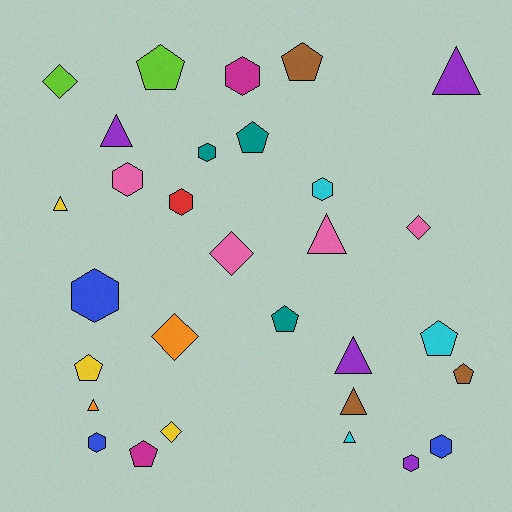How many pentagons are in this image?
There are 8 pentagons.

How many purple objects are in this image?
There are 4 purple objects.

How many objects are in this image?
There are 30 objects.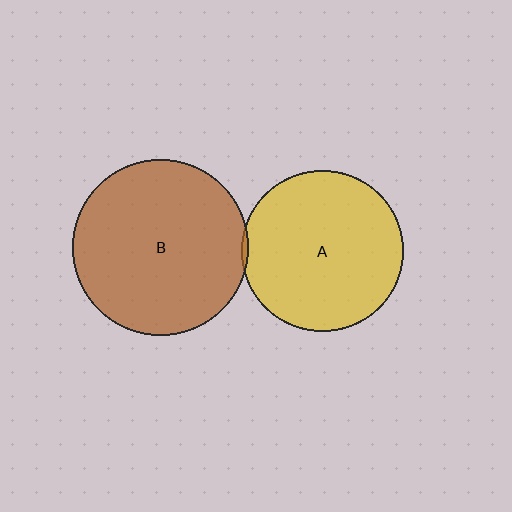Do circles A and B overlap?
Yes.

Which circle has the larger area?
Circle B (brown).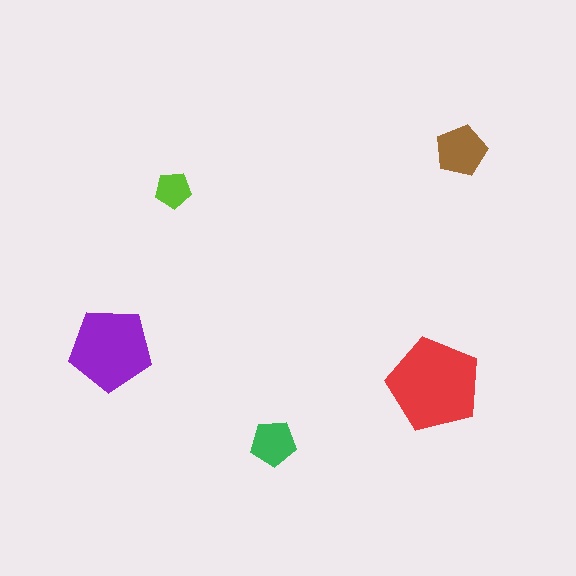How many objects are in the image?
There are 5 objects in the image.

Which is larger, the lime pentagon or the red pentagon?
The red one.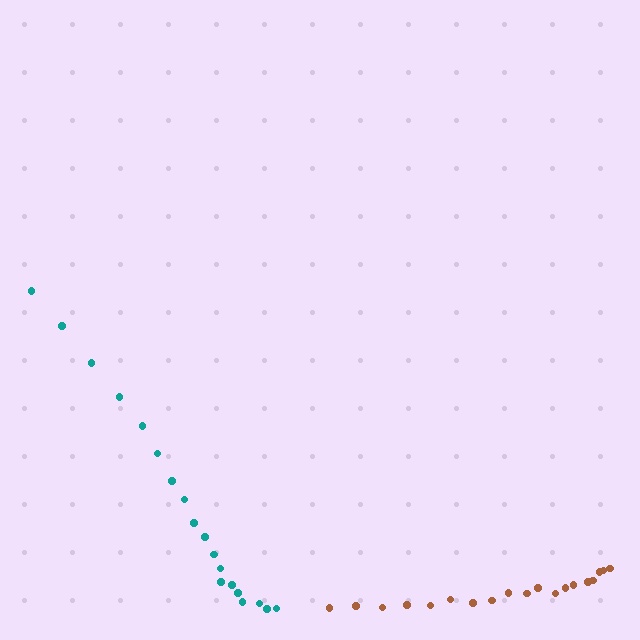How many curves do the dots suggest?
There are 2 distinct paths.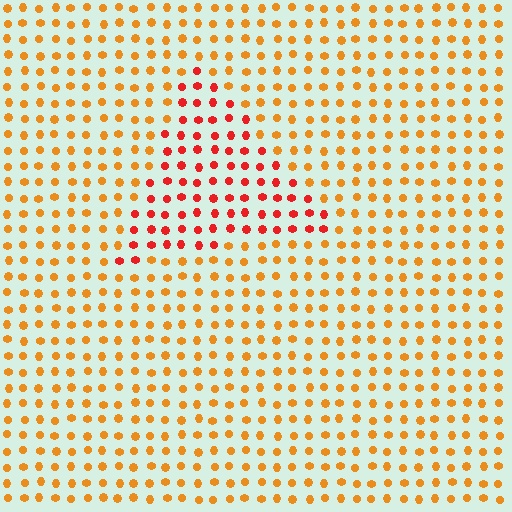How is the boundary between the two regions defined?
The boundary is defined purely by a slight shift in hue (about 34 degrees). Spacing, size, and orientation are identical on both sides.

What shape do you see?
I see a triangle.